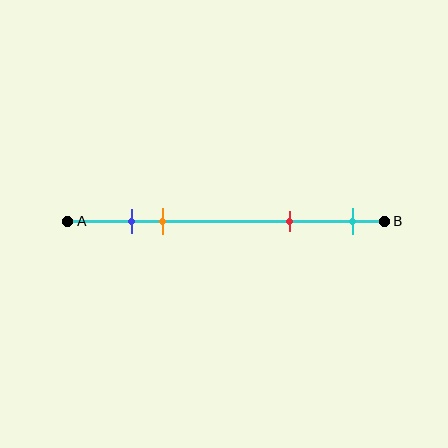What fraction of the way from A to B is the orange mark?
The orange mark is approximately 30% (0.3) of the way from A to B.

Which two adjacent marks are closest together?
The blue and orange marks are the closest adjacent pair.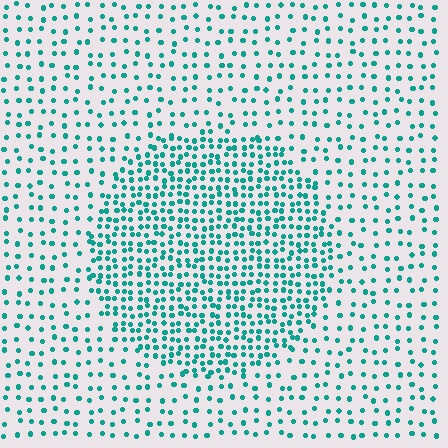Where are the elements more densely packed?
The elements are more densely packed inside the circle boundary.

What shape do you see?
I see a circle.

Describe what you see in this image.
The image contains small teal elements arranged at two different densities. A circle-shaped region is visible where the elements are more densely packed than the surrounding area.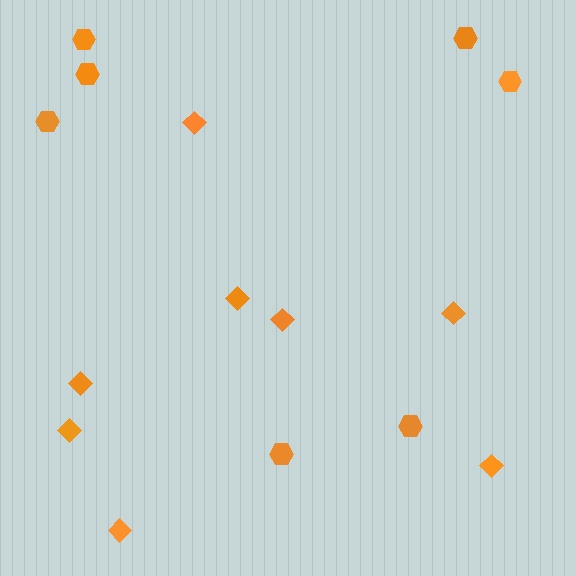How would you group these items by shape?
There are 2 groups: one group of diamonds (8) and one group of hexagons (7).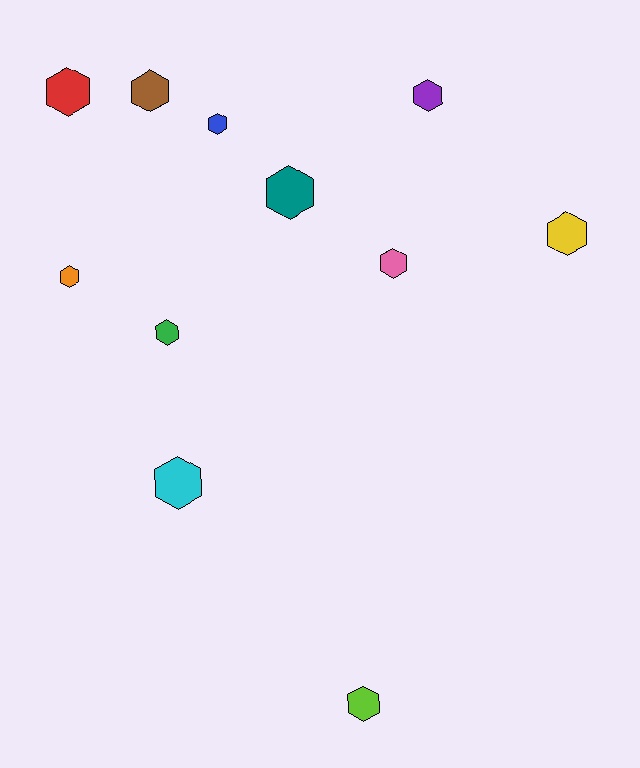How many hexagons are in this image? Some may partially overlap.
There are 11 hexagons.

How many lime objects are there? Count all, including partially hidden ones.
There is 1 lime object.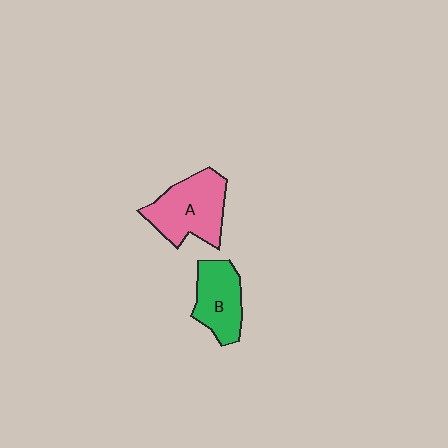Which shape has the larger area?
Shape A (pink).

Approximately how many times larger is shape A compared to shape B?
Approximately 1.3 times.